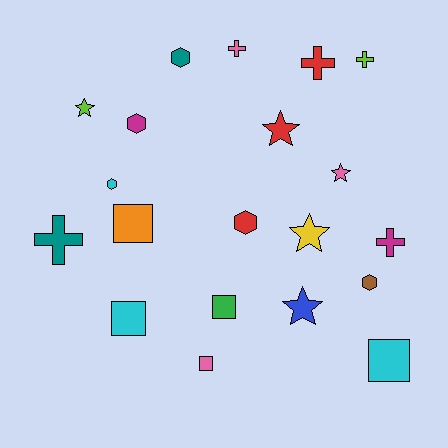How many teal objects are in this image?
There are 2 teal objects.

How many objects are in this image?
There are 20 objects.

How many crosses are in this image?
There are 5 crosses.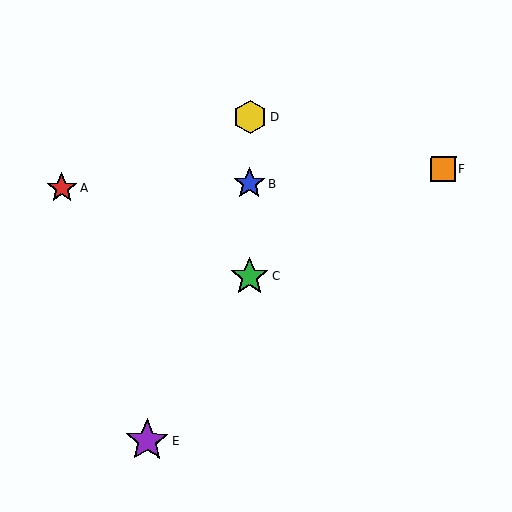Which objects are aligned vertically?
Objects B, C, D are aligned vertically.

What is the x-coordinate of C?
Object C is at x≈249.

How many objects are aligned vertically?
3 objects (B, C, D) are aligned vertically.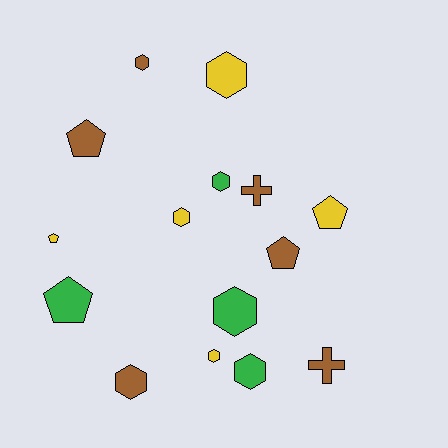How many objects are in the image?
There are 15 objects.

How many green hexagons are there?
There are 3 green hexagons.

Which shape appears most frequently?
Hexagon, with 8 objects.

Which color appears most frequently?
Brown, with 6 objects.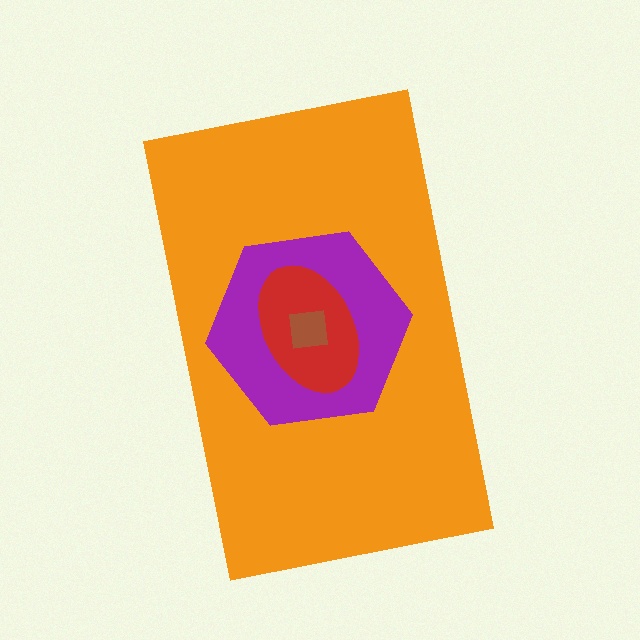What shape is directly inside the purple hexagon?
The red ellipse.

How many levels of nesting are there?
4.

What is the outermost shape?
The orange rectangle.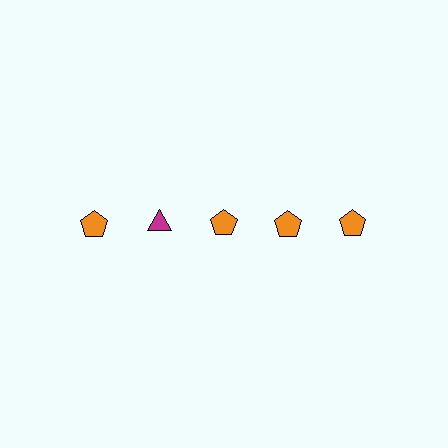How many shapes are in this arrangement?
There are 5 shapes arranged in a grid pattern.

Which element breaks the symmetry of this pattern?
The magenta triangle in the top row, second from left column breaks the symmetry. All other shapes are orange pentagons.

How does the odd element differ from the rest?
It differs in both color (magenta instead of orange) and shape (triangle instead of pentagon).